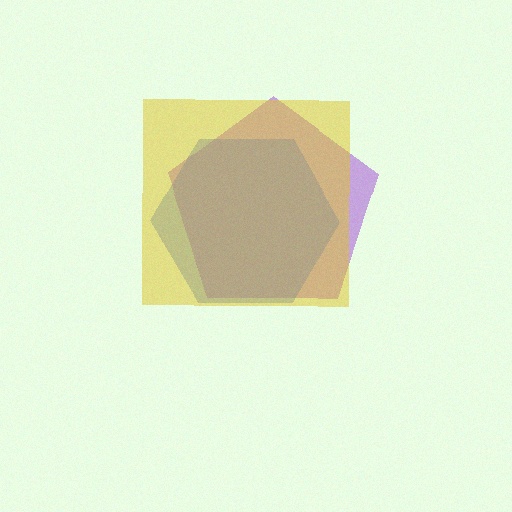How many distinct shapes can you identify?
There are 3 distinct shapes: a purple pentagon, a blue hexagon, a yellow square.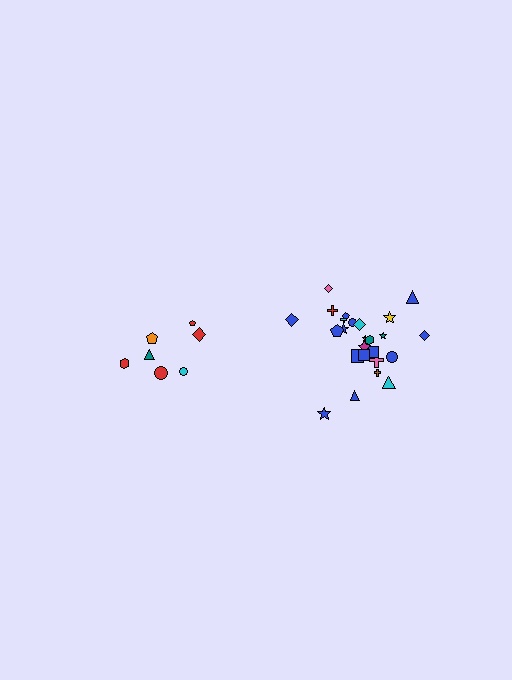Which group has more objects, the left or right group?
The right group.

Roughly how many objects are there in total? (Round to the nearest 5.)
Roughly 30 objects in total.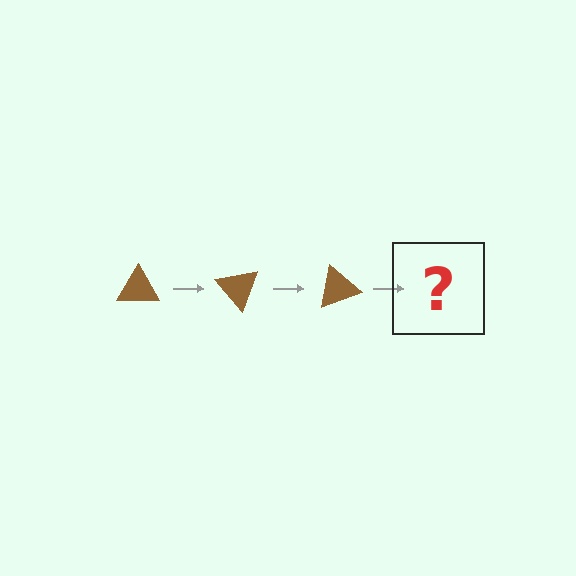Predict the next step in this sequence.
The next step is a brown triangle rotated 150 degrees.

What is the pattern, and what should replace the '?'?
The pattern is that the triangle rotates 50 degrees each step. The '?' should be a brown triangle rotated 150 degrees.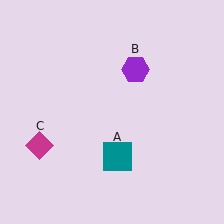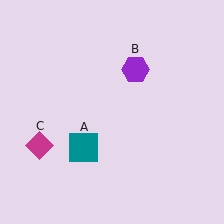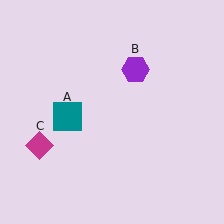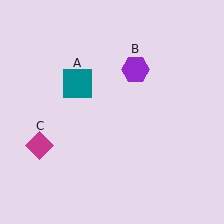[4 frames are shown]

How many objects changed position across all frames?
1 object changed position: teal square (object A).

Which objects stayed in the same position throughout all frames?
Purple hexagon (object B) and magenta diamond (object C) remained stationary.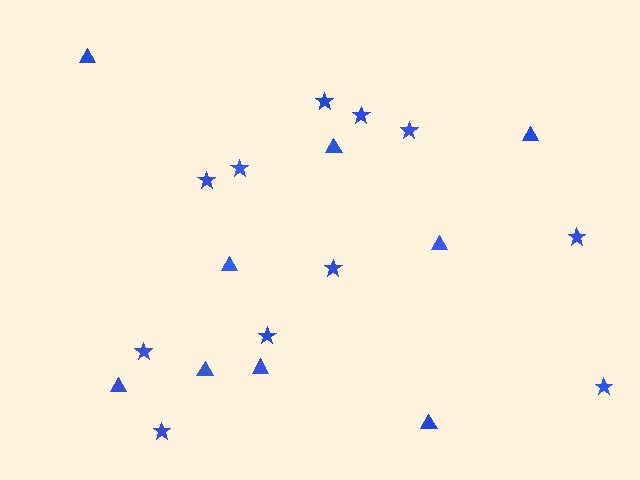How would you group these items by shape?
There are 2 groups: one group of triangles (9) and one group of stars (11).